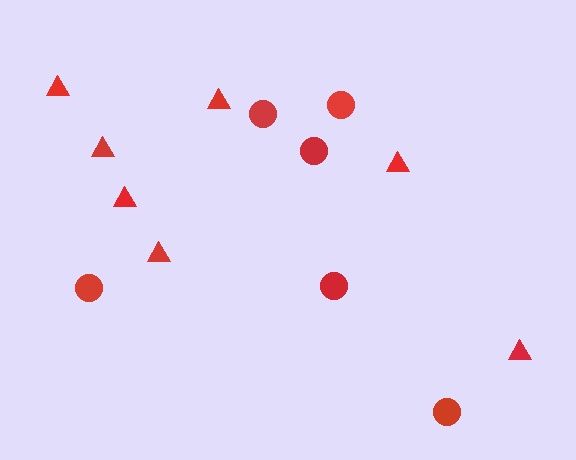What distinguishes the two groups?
There are 2 groups: one group of circles (6) and one group of triangles (7).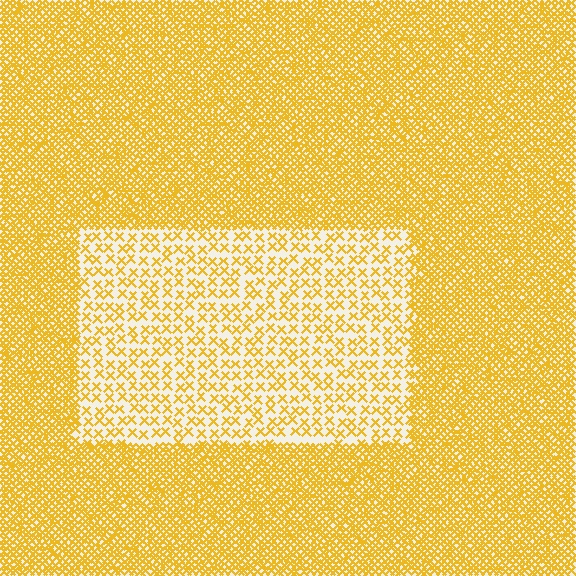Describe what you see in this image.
The image contains small yellow elements arranged at two different densities. A rectangle-shaped region is visible where the elements are less densely packed than the surrounding area.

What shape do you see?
I see a rectangle.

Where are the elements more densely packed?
The elements are more densely packed outside the rectangle boundary.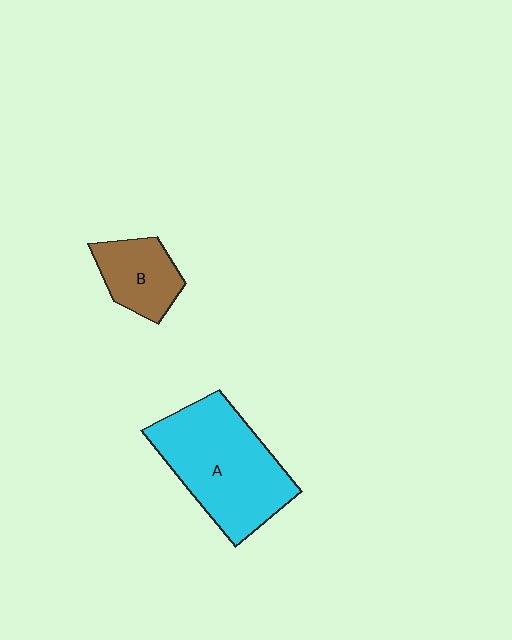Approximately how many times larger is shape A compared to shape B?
Approximately 2.3 times.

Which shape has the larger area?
Shape A (cyan).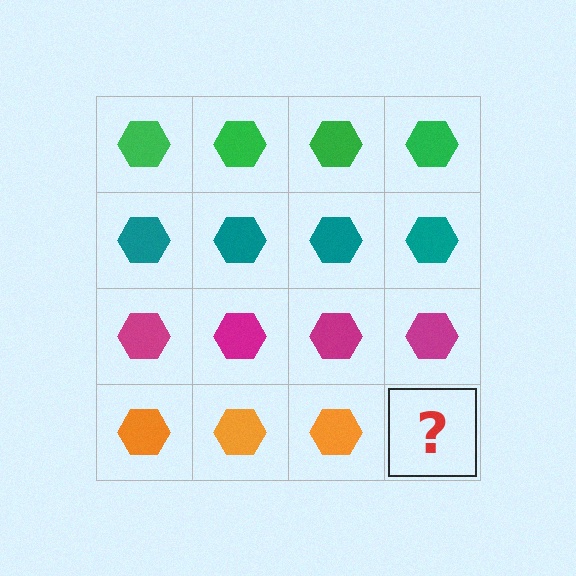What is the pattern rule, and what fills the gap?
The rule is that each row has a consistent color. The gap should be filled with an orange hexagon.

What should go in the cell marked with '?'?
The missing cell should contain an orange hexagon.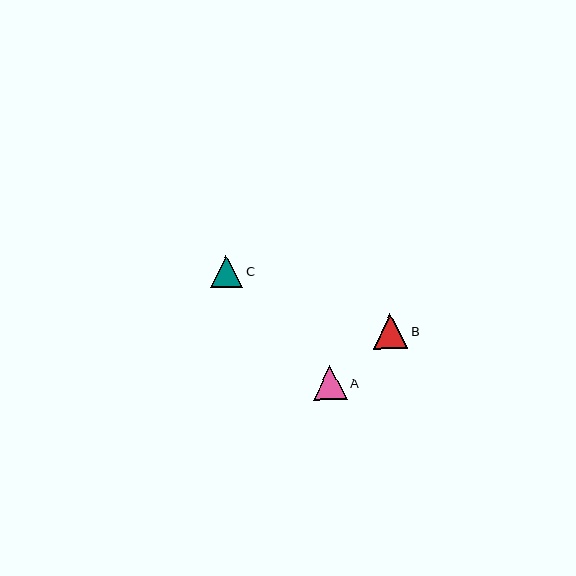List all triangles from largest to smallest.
From largest to smallest: B, A, C.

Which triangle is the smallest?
Triangle C is the smallest with a size of approximately 32 pixels.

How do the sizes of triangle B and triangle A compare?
Triangle B and triangle A are approximately the same size.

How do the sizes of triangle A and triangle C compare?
Triangle A and triangle C are approximately the same size.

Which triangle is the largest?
Triangle B is the largest with a size of approximately 34 pixels.